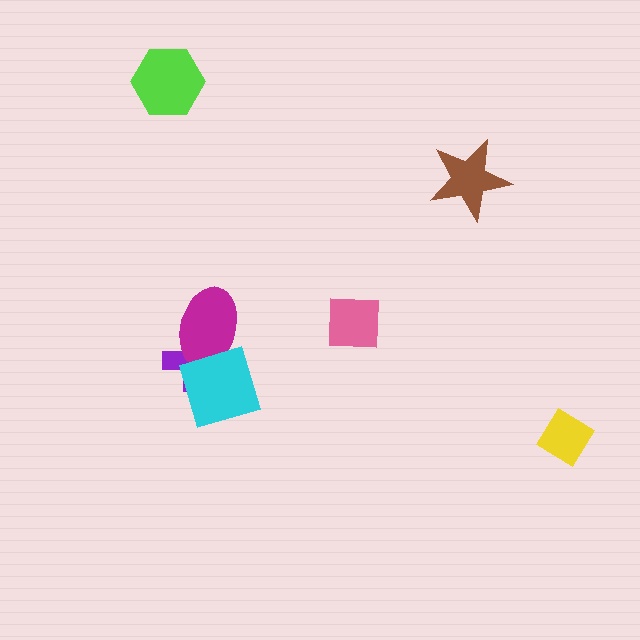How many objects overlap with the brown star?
0 objects overlap with the brown star.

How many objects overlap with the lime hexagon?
0 objects overlap with the lime hexagon.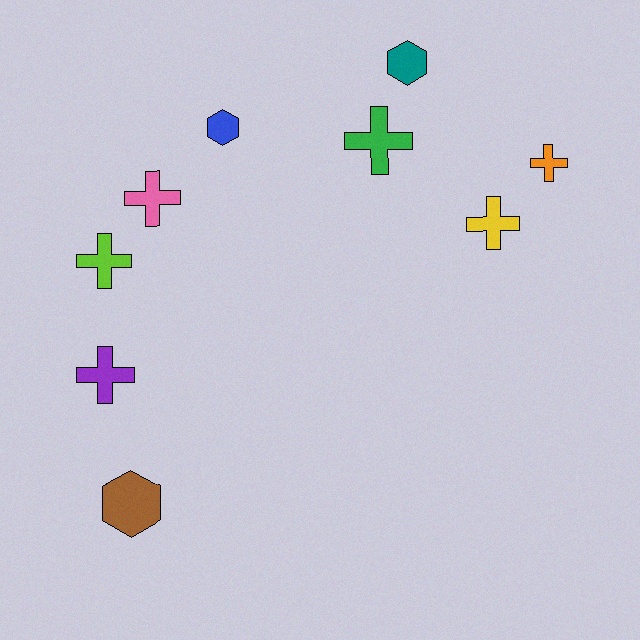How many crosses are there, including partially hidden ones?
There are 6 crosses.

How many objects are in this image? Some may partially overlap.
There are 9 objects.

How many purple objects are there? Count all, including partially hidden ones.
There is 1 purple object.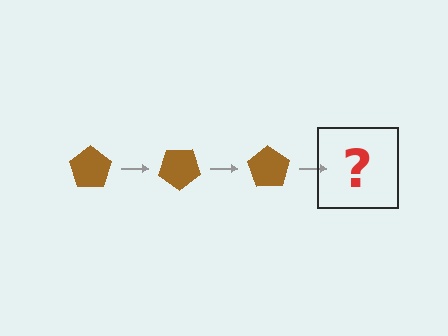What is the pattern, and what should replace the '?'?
The pattern is that the pentagon rotates 35 degrees each step. The '?' should be a brown pentagon rotated 105 degrees.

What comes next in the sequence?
The next element should be a brown pentagon rotated 105 degrees.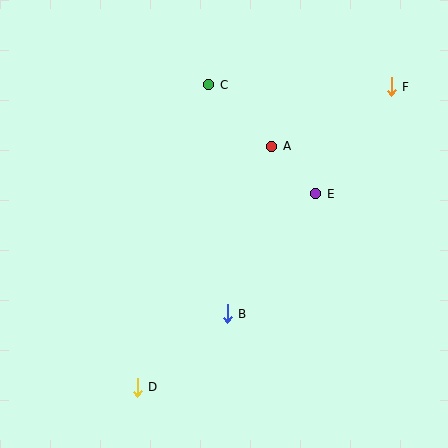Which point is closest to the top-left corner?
Point C is closest to the top-left corner.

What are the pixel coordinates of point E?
Point E is at (316, 194).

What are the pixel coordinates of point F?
Point F is at (391, 87).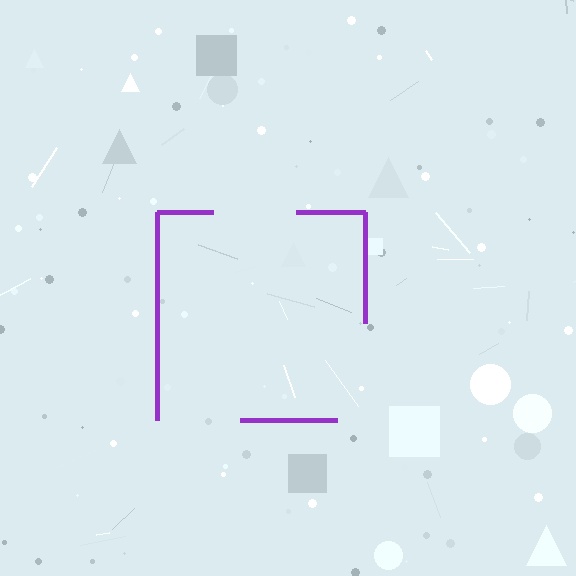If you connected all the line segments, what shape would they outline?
They would outline a square.